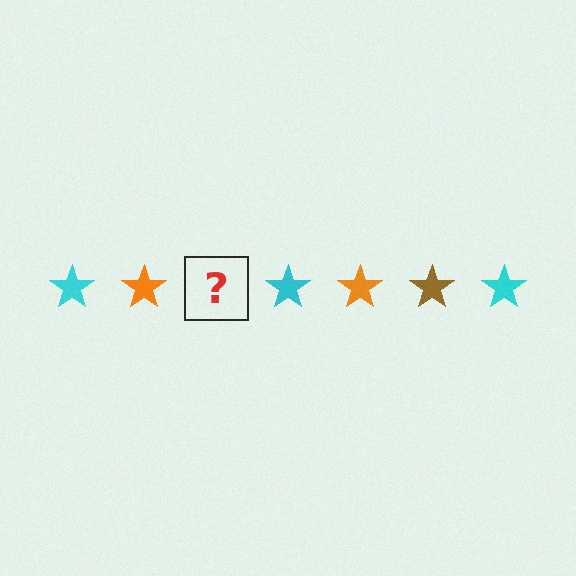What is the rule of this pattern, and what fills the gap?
The rule is that the pattern cycles through cyan, orange, brown stars. The gap should be filled with a brown star.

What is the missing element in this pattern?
The missing element is a brown star.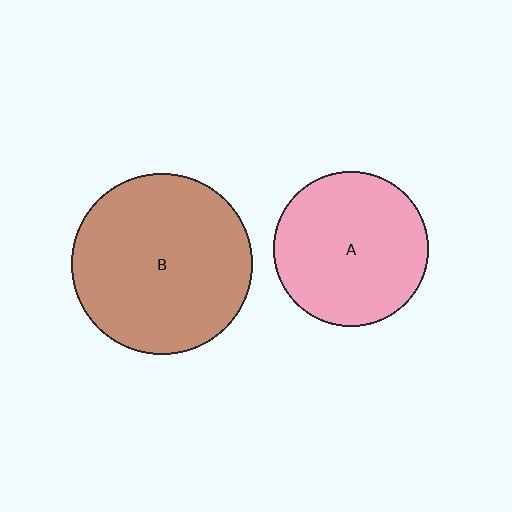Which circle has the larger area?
Circle B (brown).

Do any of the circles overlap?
No, none of the circles overlap.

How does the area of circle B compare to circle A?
Approximately 1.4 times.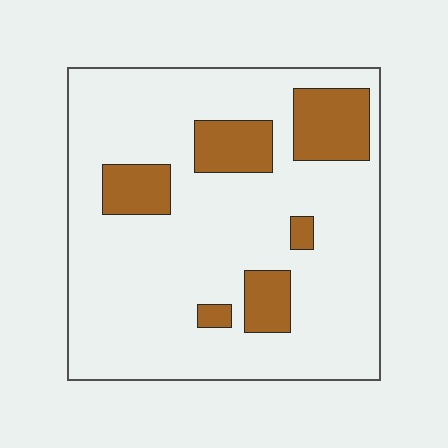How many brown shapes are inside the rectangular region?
6.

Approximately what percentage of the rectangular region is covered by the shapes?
Approximately 20%.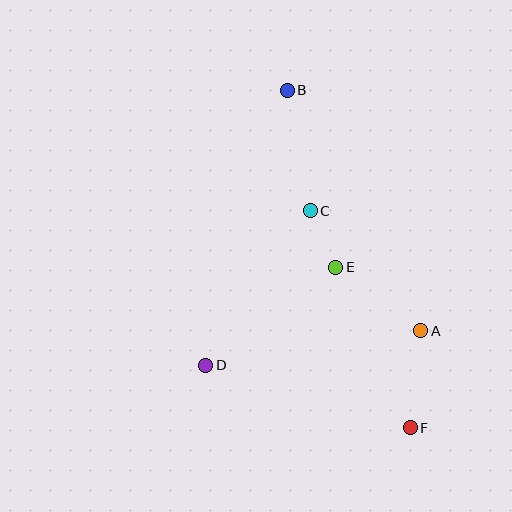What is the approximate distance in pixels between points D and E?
The distance between D and E is approximately 163 pixels.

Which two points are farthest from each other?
Points B and F are farthest from each other.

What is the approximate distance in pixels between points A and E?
The distance between A and E is approximately 106 pixels.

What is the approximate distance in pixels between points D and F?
The distance between D and F is approximately 214 pixels.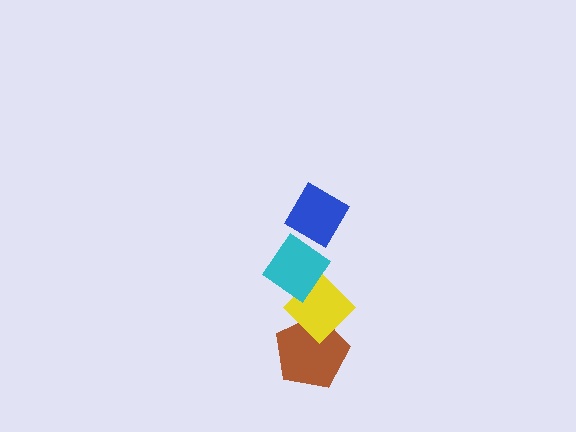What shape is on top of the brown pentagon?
The yellow diamond is on top of the brown pentagon.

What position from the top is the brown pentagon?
The brown pentagon is 4th from the top.